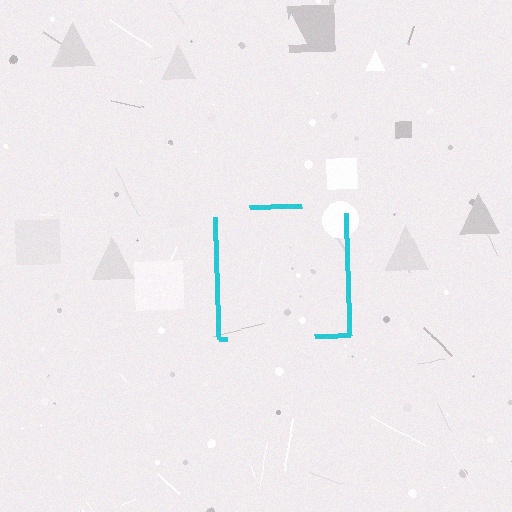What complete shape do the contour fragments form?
The contour fragments form a square.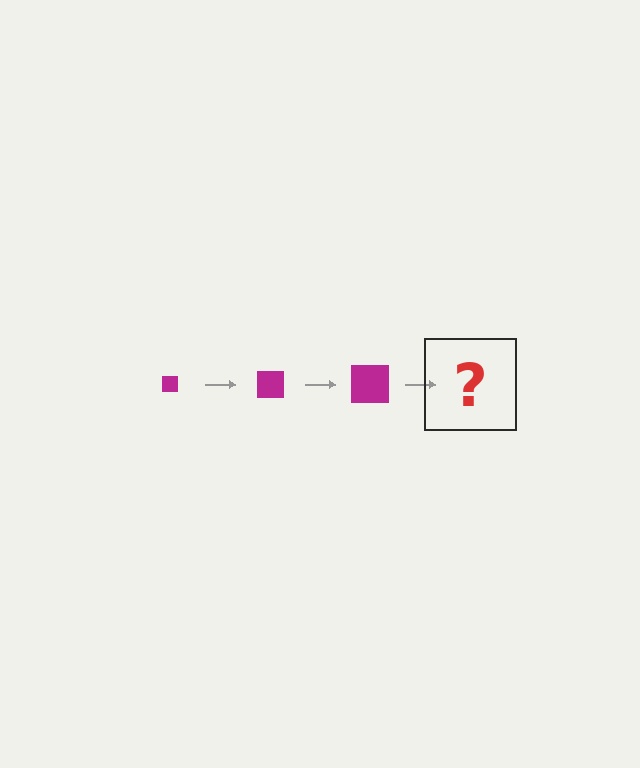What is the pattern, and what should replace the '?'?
The pattern is that the square gets progressively larger each step. The '?' should be a magenta square, larger than the previous one.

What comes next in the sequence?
The next element should be a magenta square, larger than the previous one.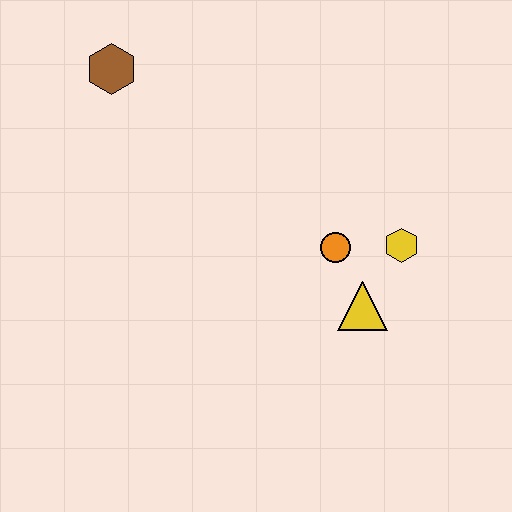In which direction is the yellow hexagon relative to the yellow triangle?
The yellow hexagon is above the yellow triangle.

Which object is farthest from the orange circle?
The brown hexagon is farthest from the orange circle.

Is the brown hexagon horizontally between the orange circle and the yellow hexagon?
No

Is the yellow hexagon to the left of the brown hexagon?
No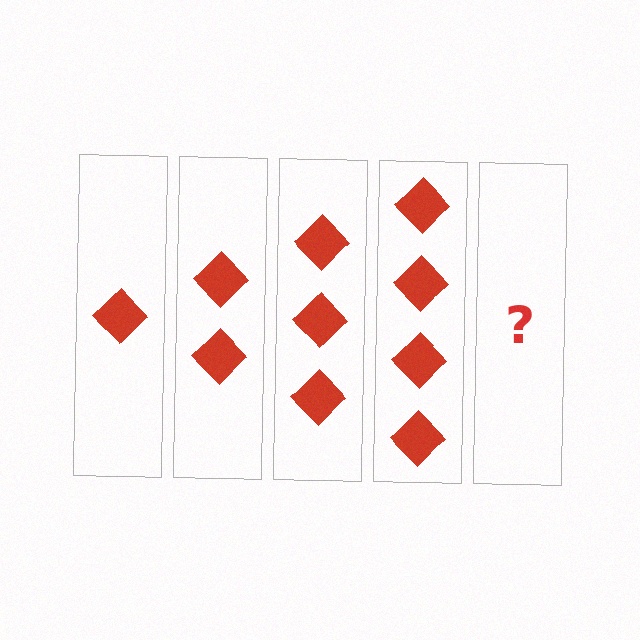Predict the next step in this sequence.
The next step is 5 diamonds.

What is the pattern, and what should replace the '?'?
The pattern is that each step adds one more diamond. The '?' should be 5 diamonds.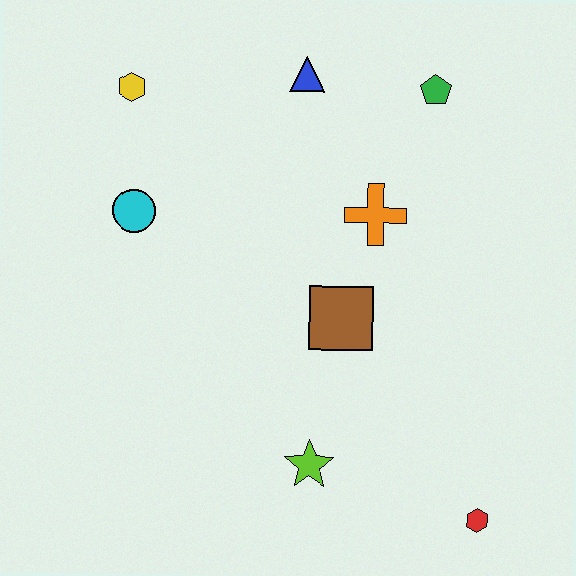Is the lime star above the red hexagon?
Yes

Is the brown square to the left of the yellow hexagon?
No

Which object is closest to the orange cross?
The brown square is closest to the orange cross.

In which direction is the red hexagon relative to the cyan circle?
The red hexagon is to the right of the cyan circle.